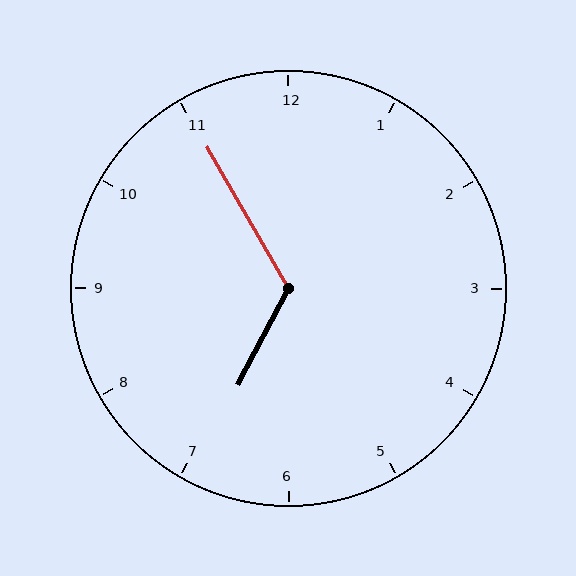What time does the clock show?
6:55.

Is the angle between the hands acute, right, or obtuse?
It is obtuse.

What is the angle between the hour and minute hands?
Approximately 122 degrees.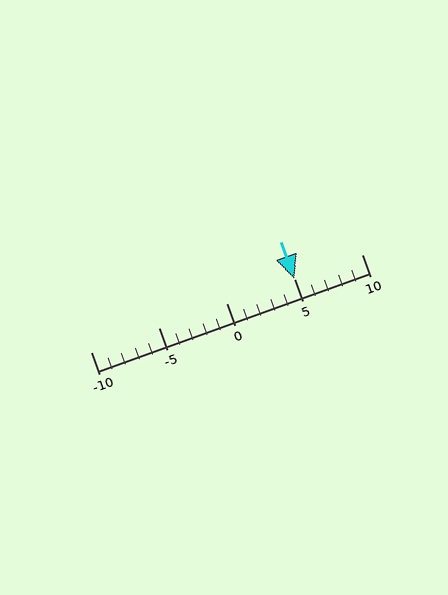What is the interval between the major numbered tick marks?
The major tick marks are spaced 5 units apart.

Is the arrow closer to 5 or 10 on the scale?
The arrow is closer to 5.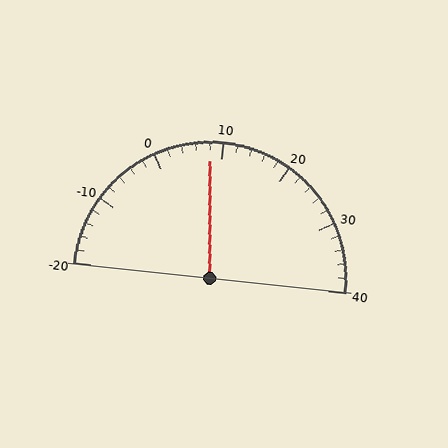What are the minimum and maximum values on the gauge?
The gauge ranges from -20 to 40.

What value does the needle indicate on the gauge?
The needle indicates approximately 8.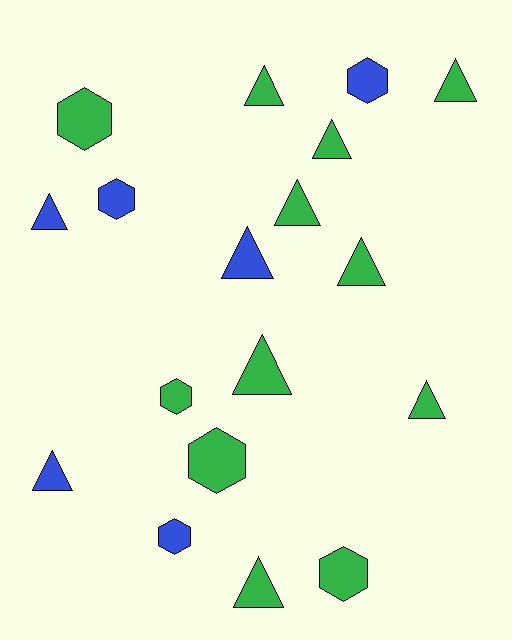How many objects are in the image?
There are 18 objects.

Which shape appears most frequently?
Triangle, with 11 objects.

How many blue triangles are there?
There are 3 blue triangles.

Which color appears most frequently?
Green, with 12 objects.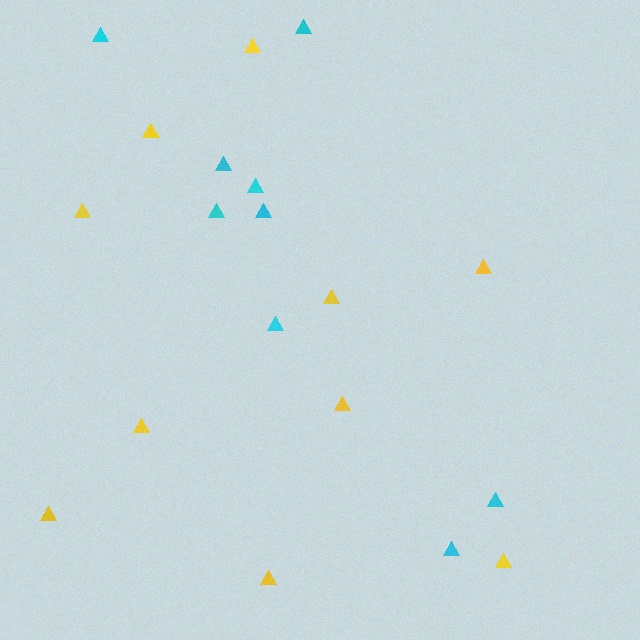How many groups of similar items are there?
There are 2 groups: one group of cyan triangles (9) and one group of yellow triangles (10).